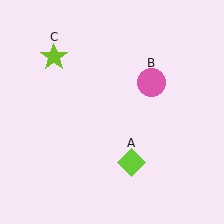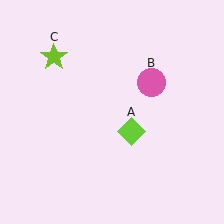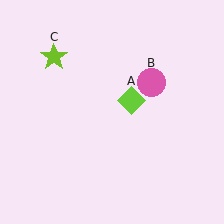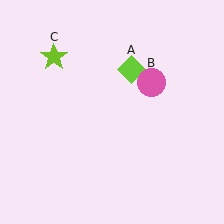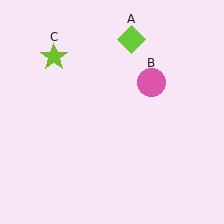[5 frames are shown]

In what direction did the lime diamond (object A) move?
The lime diamond (object A) moved up.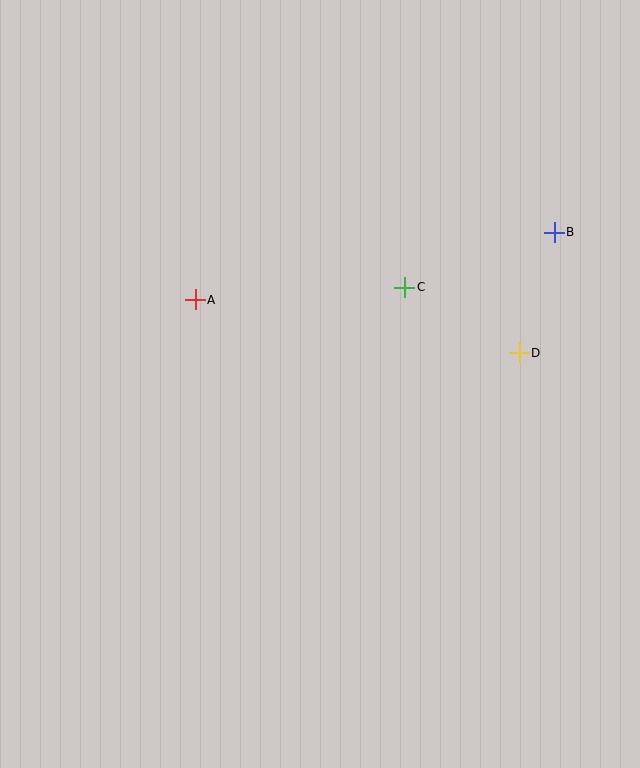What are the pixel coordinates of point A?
Point A is at (195, 300).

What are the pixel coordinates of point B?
Point B is at (554, 232).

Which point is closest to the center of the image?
Point C at (405, 287) is closest to the center.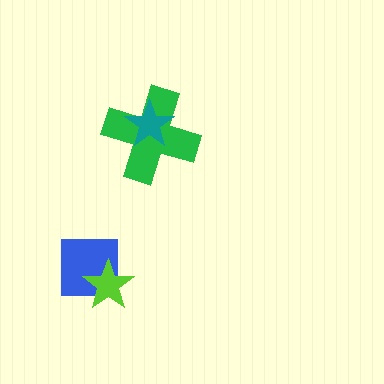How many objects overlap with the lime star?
1 object overlaps with the lime star.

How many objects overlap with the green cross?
1 object overlaps with the green cross.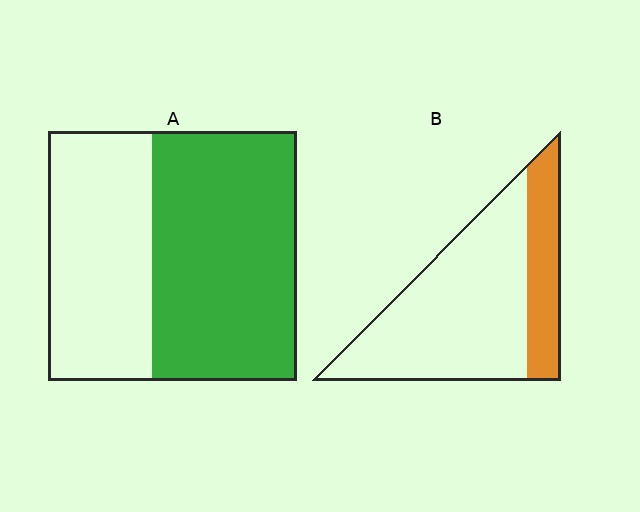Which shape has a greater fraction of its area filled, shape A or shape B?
Shape A.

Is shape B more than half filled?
No.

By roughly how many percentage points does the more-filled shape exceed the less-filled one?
By roughly 35 percentage points (A over B).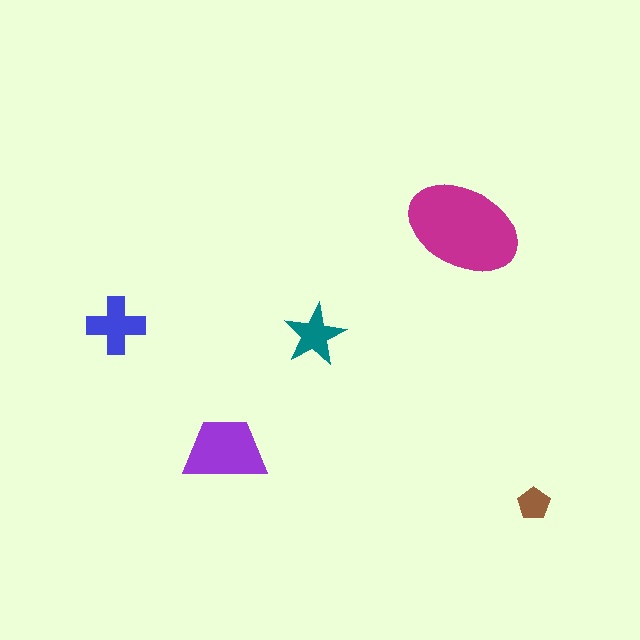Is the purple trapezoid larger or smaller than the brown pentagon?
Larger.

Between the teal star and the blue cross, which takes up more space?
The blue cross.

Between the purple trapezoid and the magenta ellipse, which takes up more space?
The magenta ellipse.